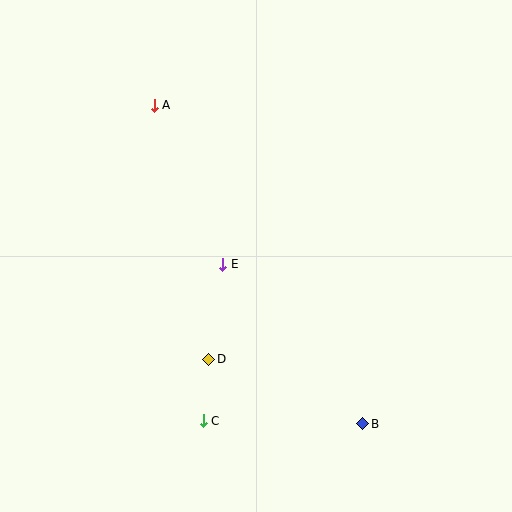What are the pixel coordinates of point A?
Point A is at (154, 105).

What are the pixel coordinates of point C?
Point C is at (203, 421).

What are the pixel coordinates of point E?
Point E is at (223, 264).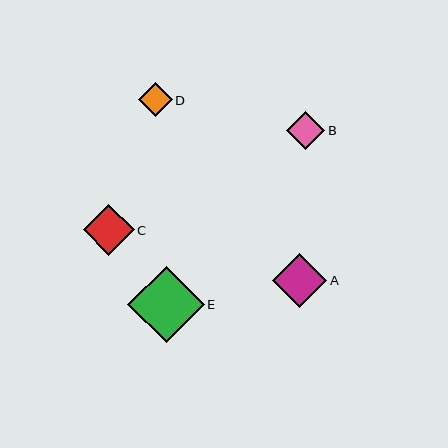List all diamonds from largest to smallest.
From largest to smallest: E, A, C, B, D.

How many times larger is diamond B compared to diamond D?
Diamond B is approximately 1.1 times the size of diamond D.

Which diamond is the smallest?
Diamond D is the smallest with a size of approximately 34 pixels.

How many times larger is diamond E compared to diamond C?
Diamond E is approximately 1.5 times the size of diamond C.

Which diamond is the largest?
Diamond E is the largest with a size of approximately 77 pixels.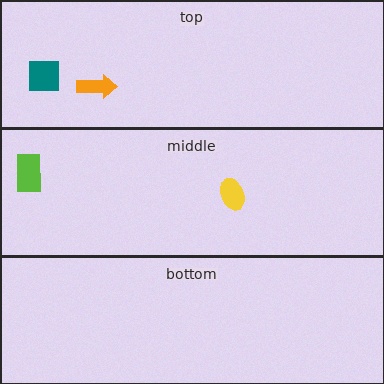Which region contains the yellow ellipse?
The middle region.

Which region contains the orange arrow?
The top region.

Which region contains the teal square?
The top region.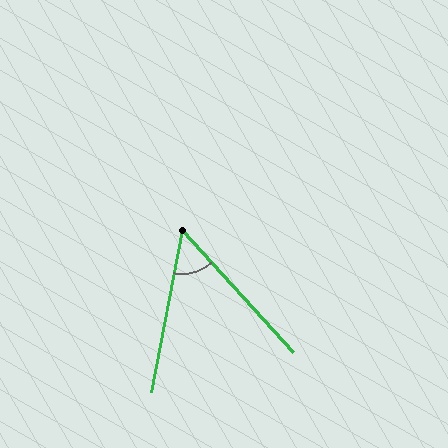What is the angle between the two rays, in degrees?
Approximately 53 degrees.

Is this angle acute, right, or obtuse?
It is acute.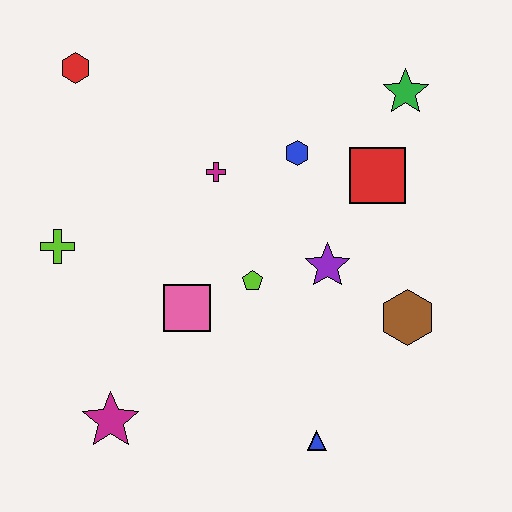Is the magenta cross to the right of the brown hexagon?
No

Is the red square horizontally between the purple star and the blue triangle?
No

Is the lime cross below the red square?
Yes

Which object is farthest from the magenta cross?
The blue triangle is farthest from the magenta cross.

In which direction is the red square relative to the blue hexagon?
The red square is to the right of the blue hexagon.